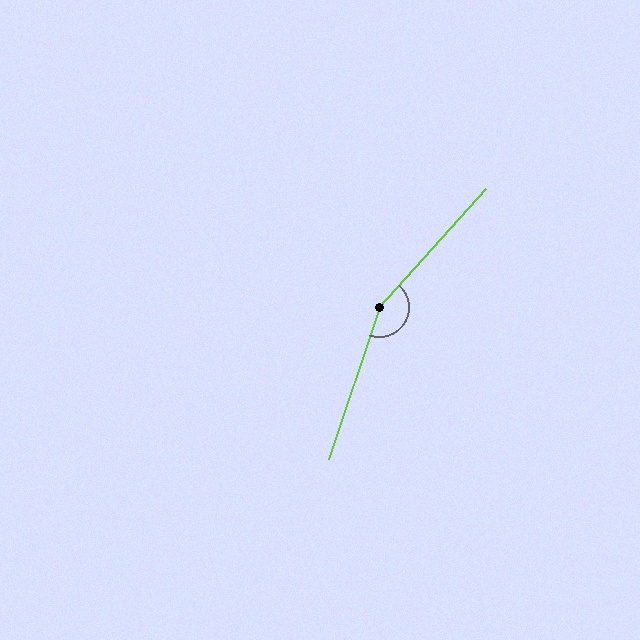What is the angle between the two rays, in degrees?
Approximately 156 degrees.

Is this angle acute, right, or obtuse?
It is obtuse.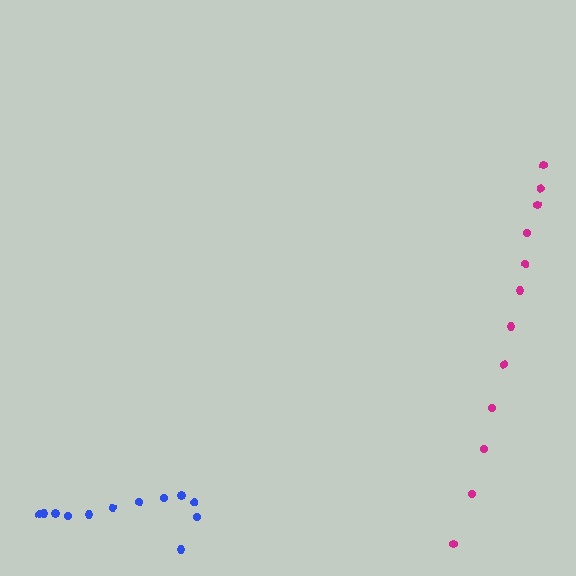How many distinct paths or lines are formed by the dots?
There are 2 distinct paths.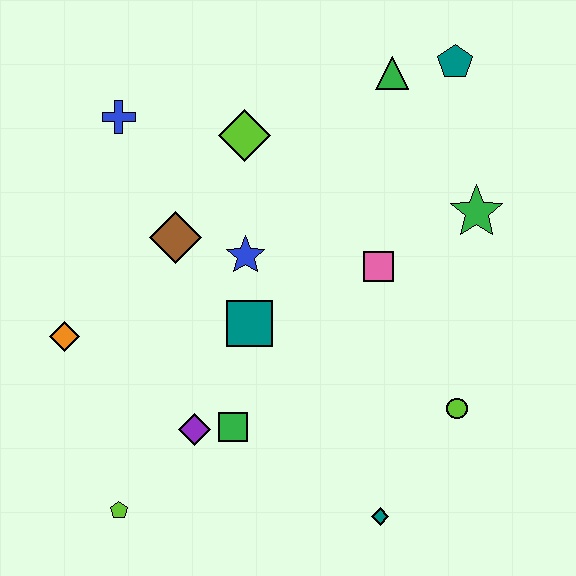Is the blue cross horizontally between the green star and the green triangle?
No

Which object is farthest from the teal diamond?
The blue cross is farthest from the teal diamond.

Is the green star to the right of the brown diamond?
Yes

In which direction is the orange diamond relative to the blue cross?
The orange diamond is below the blue cross.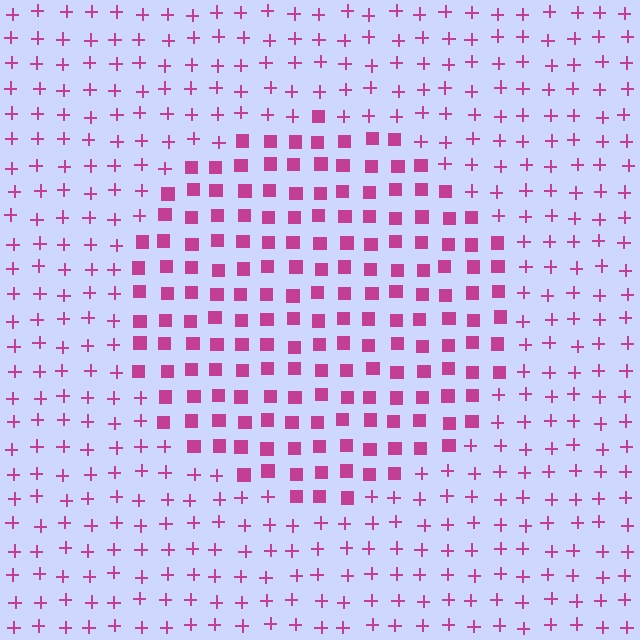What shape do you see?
I see a circle.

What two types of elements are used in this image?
The image uses squares inside the circle region and plus signs outside it.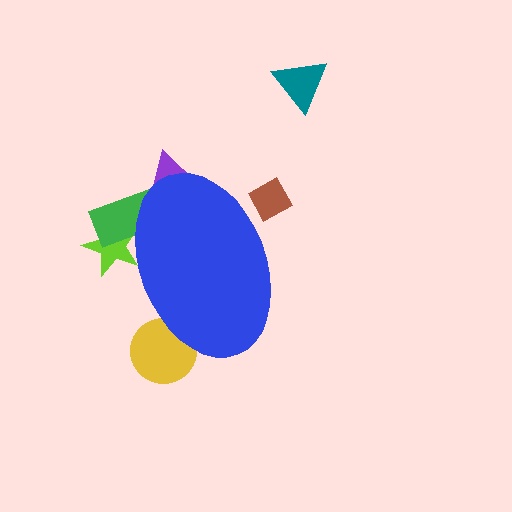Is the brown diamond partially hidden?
Yes, the brown diamond is partially hidden behind the blue ellipse.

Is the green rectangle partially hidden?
Yes, the green rectangle is partially hidden behind the blue ellipse.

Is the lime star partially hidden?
Yes, the lime star is partially hidden behind the blue ellipse.